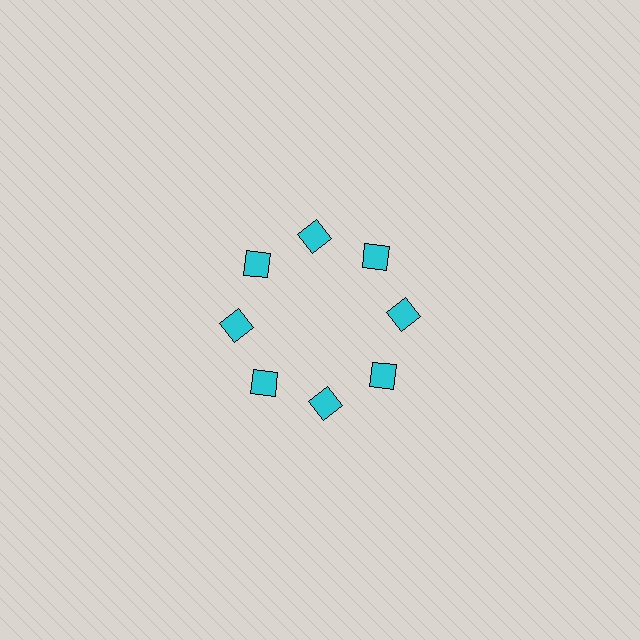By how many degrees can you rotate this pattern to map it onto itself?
The pattern maps onto itself every 45 degrees of rotation.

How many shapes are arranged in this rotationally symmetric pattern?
There are 8 shapes, arranged in 8 groups of 1.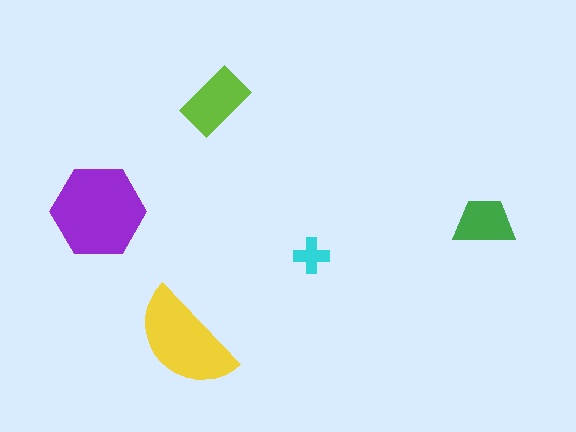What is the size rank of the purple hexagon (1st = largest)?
1st.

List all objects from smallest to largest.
The cyan cross, the green trapezoid, the lime rectangle, the yellow semicircle, the purple hexagon.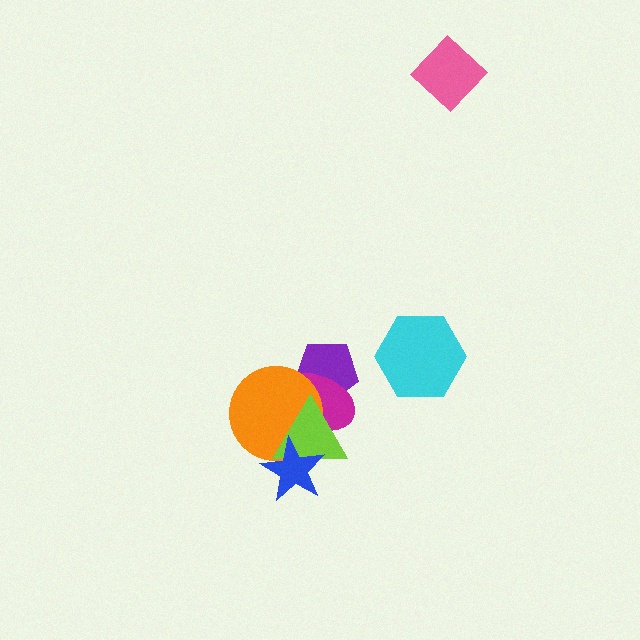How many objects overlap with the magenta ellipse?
3 objects overlap with the magenta ellipse.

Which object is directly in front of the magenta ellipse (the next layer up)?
The orange circle is directly in front of the magenta ellipse.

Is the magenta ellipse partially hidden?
Yes, it is partially covered by another shape.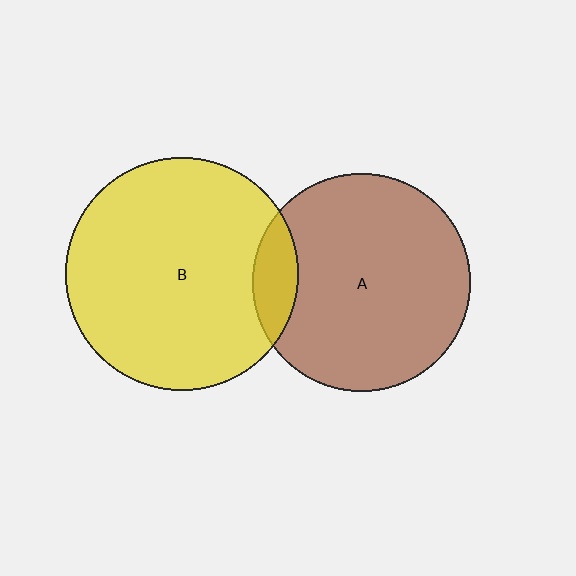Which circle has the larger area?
Circle B (yellow).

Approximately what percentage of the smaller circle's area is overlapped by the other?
Approximately 10%.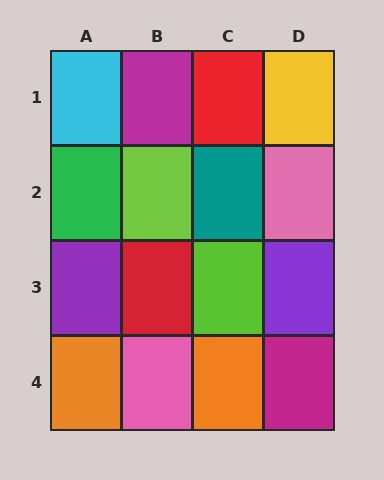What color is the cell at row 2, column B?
Lime.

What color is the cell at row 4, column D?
Magenta.